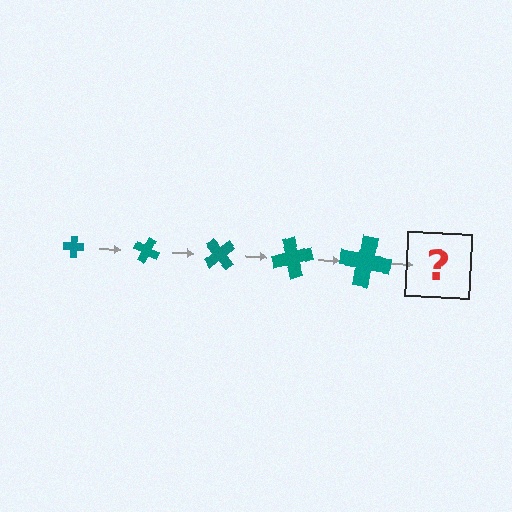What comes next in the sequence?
The next element should be a cross, larger than the previous one and rotated 125 degrees from the start.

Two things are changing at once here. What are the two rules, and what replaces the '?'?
The two rules are that the cross grows larger each step and it rotates 25 degrees each step. The '?' should be a cross, larger than the previous one and rotated 125 degrees from the start.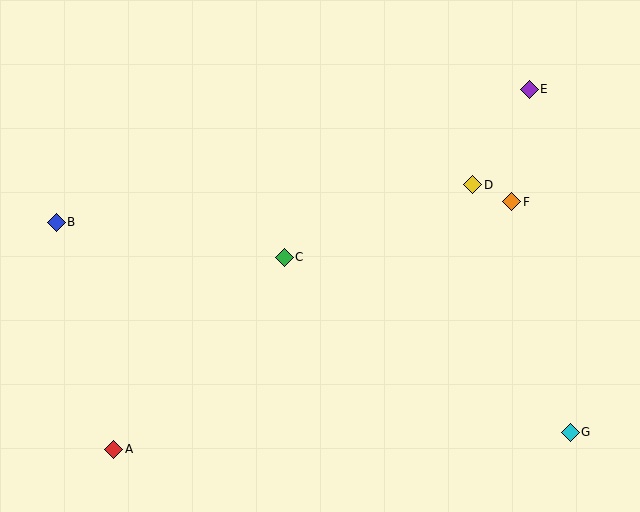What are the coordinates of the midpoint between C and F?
The midpoint between C and F is at (398, 229).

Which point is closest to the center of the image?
Point C at (284, 257) is closest to the center.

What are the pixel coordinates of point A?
Point A is at (114, 450).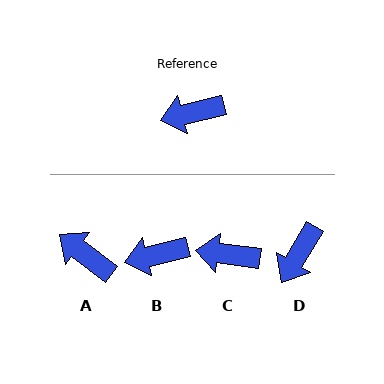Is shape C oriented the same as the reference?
No, it is off by about 21 degrees.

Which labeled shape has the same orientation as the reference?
B.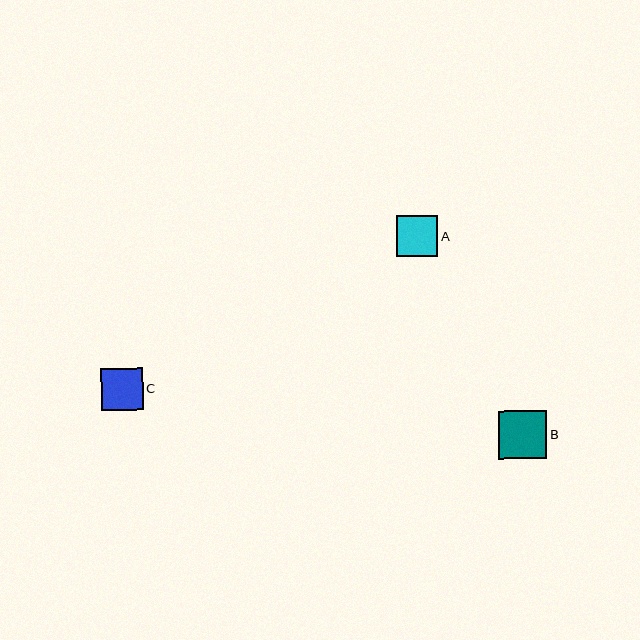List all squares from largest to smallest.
From largest to smallest: B, C, A.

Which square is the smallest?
Square A is the smallest with a size of approximately 42 pixels.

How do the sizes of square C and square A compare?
Square C and square A are approximately the same size.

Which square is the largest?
Square B is the largest with a size of approximately 48 pixels.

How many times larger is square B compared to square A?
Square B is approximately 1.2 times the size of square A.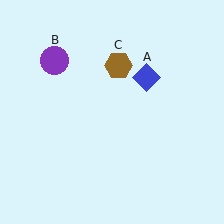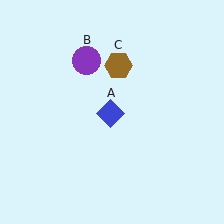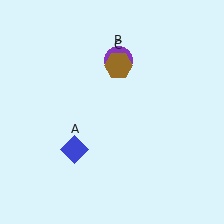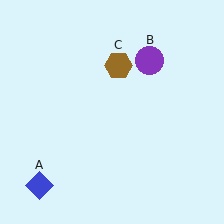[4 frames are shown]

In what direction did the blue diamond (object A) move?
The blue diamond (object A) moved down and to the left.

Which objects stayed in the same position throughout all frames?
Brown hexagon (object C) remained stationary.